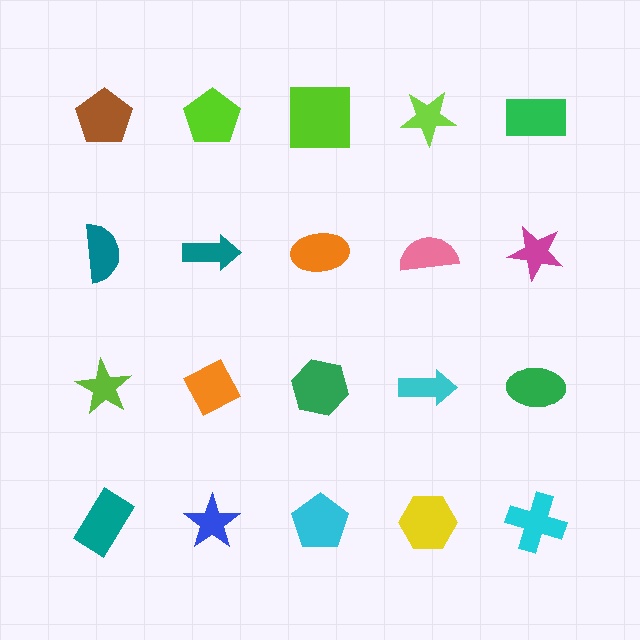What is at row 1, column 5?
A green rectangle.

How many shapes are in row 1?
5 shapes.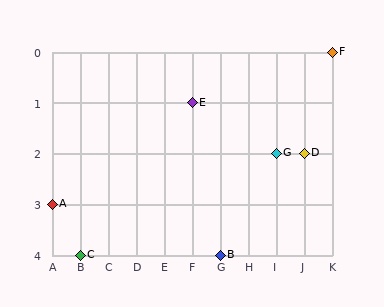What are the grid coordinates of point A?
Point A is at grid coordinates (A, 3).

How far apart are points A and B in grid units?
Points A and B are 6 columns and 1 row apart (about 6.1 grid units diagonally).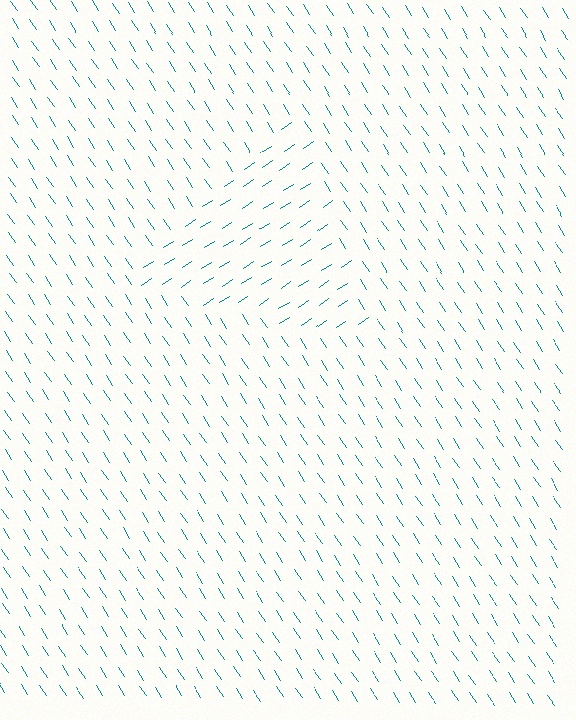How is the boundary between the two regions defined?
The boundary is defined purely by a change in line orientation (approximately 89 degrees difference). All lines are the same color and thickness.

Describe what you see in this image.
The image is filled with small teal line segments. A triangle region in the image has lines oriented differently from the surrounding lines, creating a visible texture boundary.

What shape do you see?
I see a triangle.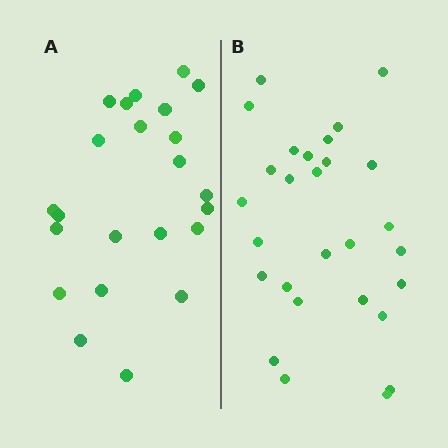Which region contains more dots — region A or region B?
Region B (the right region) has more dots.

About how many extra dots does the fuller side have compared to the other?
Region B has about 5 more dots than region A.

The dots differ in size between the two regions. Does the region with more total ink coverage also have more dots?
No. Region A has more total ink coverage because its dots are larger, but region B actually contains more individual dots. Total area can be misleading — the number of items is what matters here.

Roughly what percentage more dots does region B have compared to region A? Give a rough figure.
About 20% more.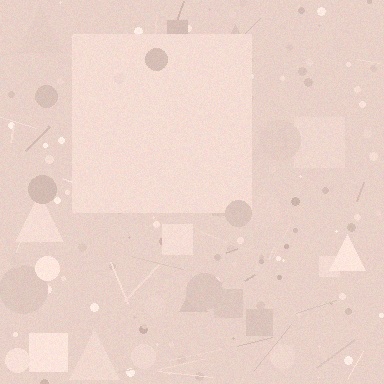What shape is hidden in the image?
A square is hidden in the image.